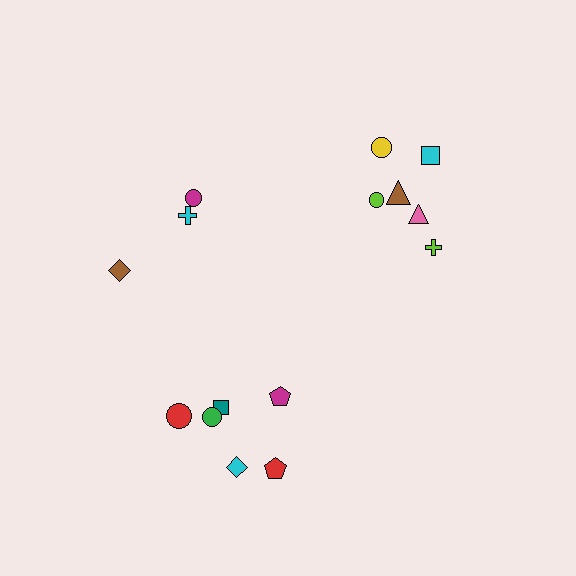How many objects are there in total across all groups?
There are 15 objects.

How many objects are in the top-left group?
There are 3 objects.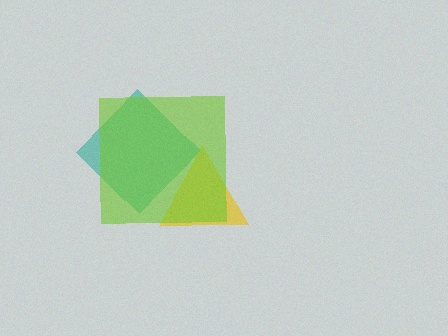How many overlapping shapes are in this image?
There are 3 overlapping shapes in the image.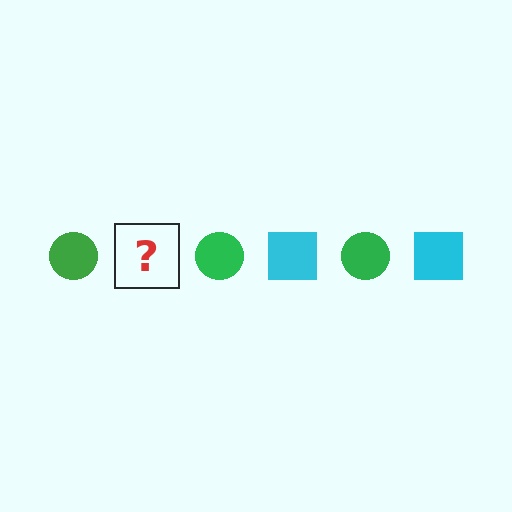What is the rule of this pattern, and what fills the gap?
The rule is that the pattern alternates between green circle and cyan square. The gap should be filled with a cyan square.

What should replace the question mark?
The question mark should be replaced with a cyan square.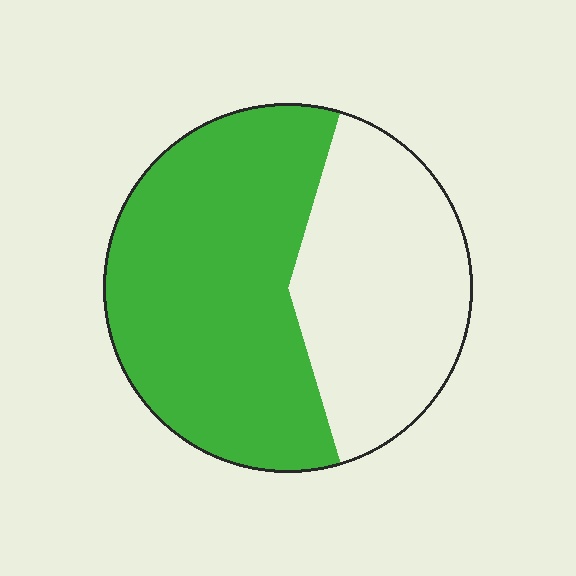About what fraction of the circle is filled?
About three fifths (3/5).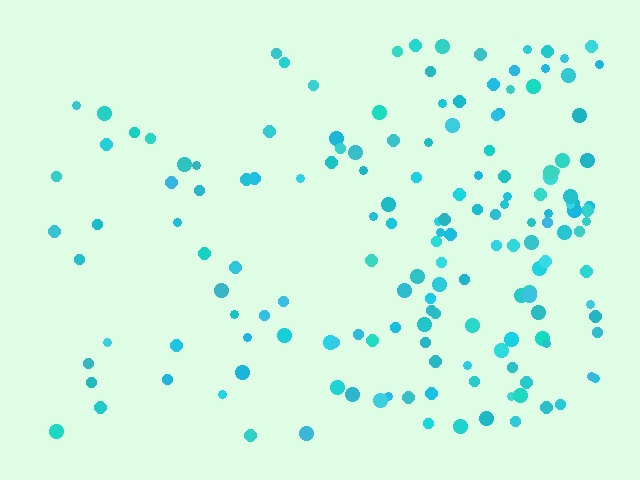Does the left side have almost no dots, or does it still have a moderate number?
Still a moderate number, just noticeably fewer than the right.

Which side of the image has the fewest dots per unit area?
The left.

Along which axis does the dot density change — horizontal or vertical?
Horizontal.